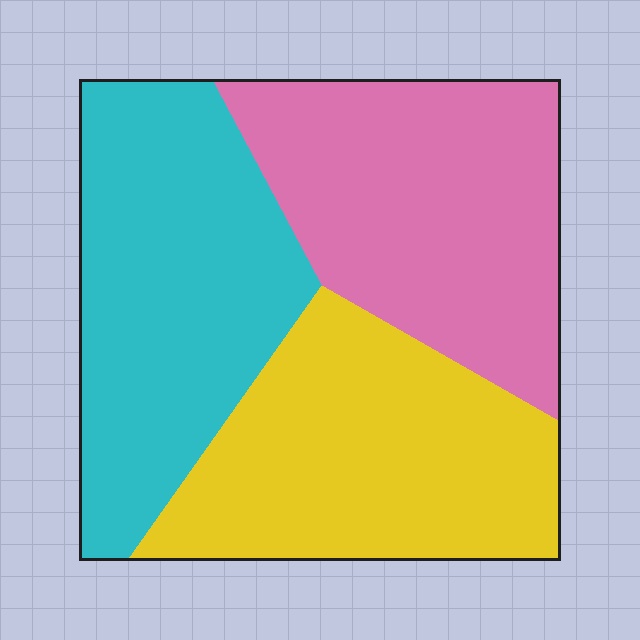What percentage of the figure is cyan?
Cyan takes up about one third (1/3) of the figure.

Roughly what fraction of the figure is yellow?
Yellow covers 33% of the figure.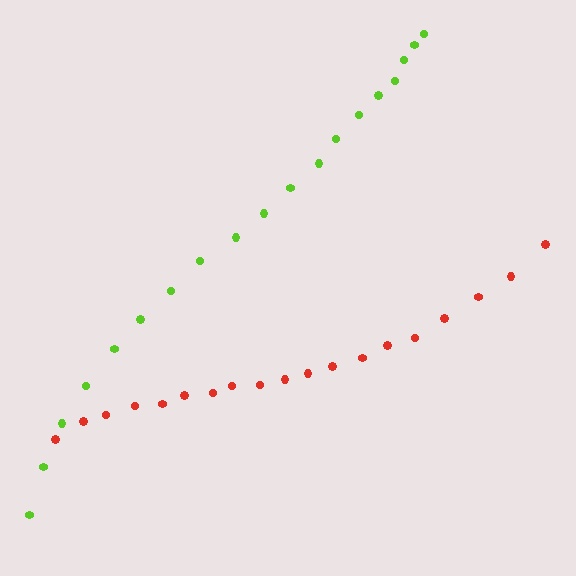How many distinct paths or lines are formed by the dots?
There are 2 distinct paths.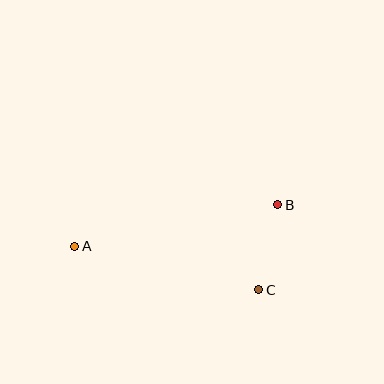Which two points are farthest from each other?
Points A and B are farthest from each other.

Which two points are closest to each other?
Points B and C are closest to each other.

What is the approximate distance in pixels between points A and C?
The distance between A and C is approximately 189 pixels.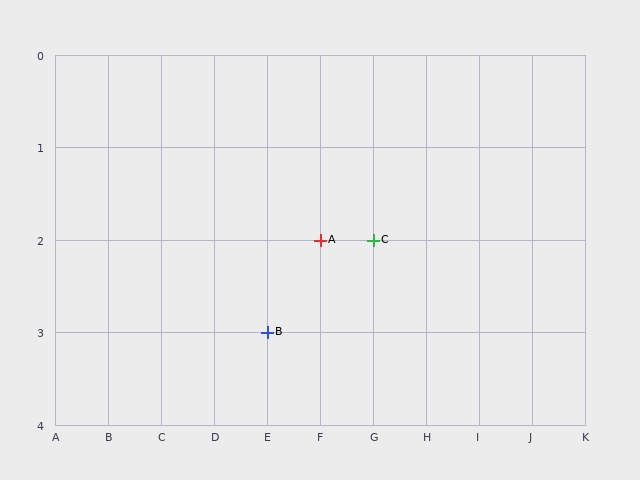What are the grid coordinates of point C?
Point C is at grid coordinates (G, 2).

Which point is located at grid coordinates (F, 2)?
Point A is at (F, 2).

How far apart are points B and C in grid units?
Points B and C are 2 columns and 1 row apart (about 2.2 grid units diagonally).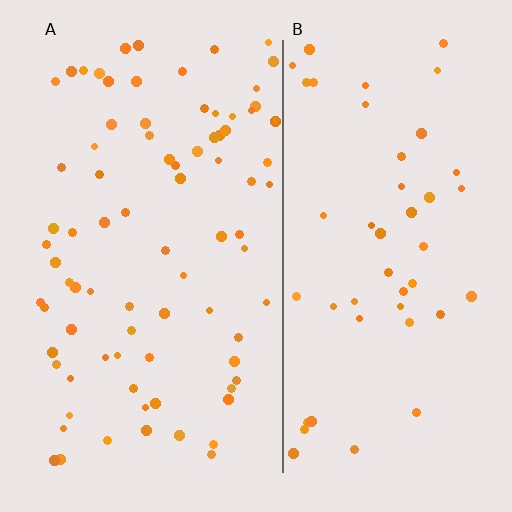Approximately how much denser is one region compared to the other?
Approximately 1.8× — region A over region B.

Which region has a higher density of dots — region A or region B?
A (the left).